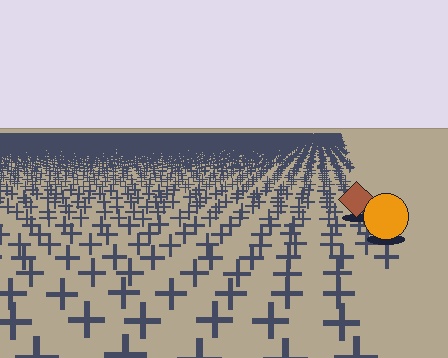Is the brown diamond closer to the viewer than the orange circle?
No. The orange circle is closer — you can tell from the texture gradient: the ground texture is coarser near it.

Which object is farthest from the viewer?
The brown diamond is farthest from the viewer. It appears smaller and the ground texture around it is denser.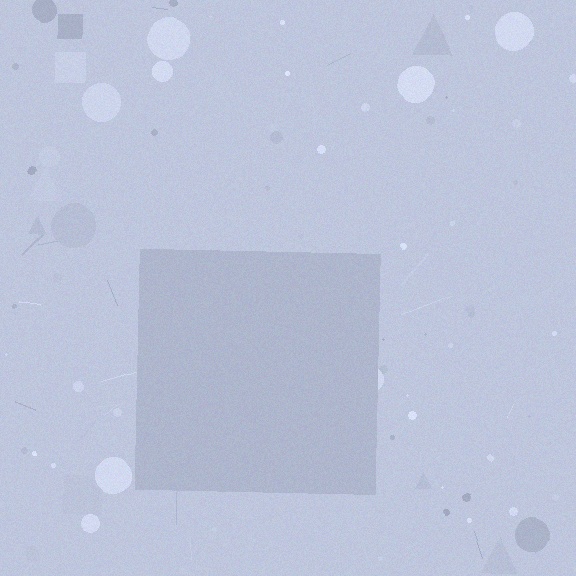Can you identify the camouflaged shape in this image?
The camouflaged shape is a square.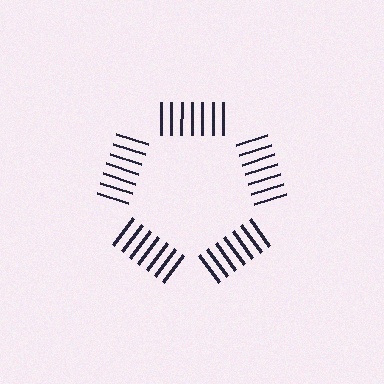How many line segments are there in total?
35 — 7 along each of the 5 edges.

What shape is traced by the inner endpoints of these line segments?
An illusory pentagon — the line segments terminate on its edges but no continuous stroke is drawn.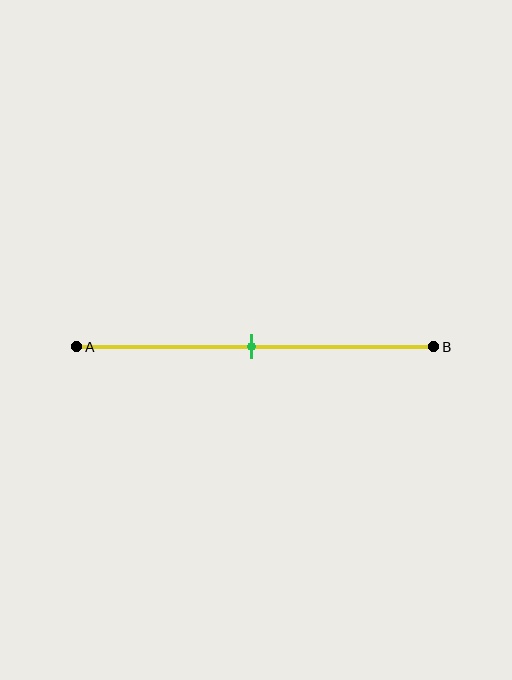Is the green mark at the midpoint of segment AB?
Yes, the mark is approximately at the midpoint.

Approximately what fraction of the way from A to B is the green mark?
The green mark is approximately 50% of the way from A to B.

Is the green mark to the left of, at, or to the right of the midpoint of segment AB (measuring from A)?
The green mark is approximately at the midpoint of segment AB.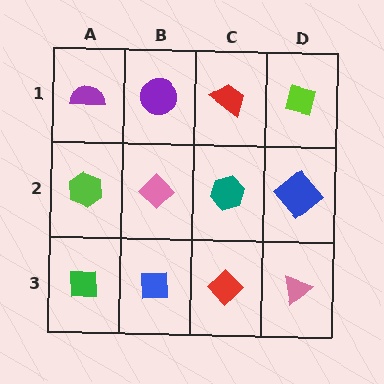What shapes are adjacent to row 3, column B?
A pink diamond (row 2, column B), a green square (row 3, column A), a red diamond (row 3, column C).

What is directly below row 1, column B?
A pink diamond.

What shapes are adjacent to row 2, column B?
A purple circle (row 1, column B), a blue square (row 3, column B), a lime hexagon (row 2, column A), a teal hexagon (row 2, column C).